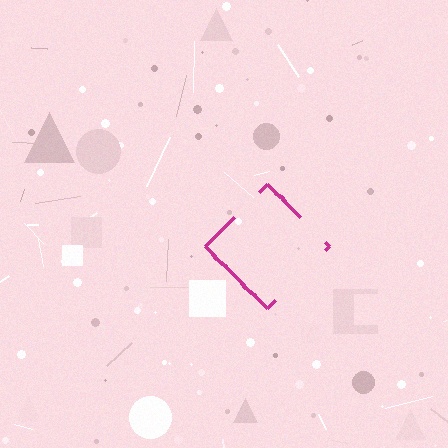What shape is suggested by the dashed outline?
The dashed outline suggests a diamond.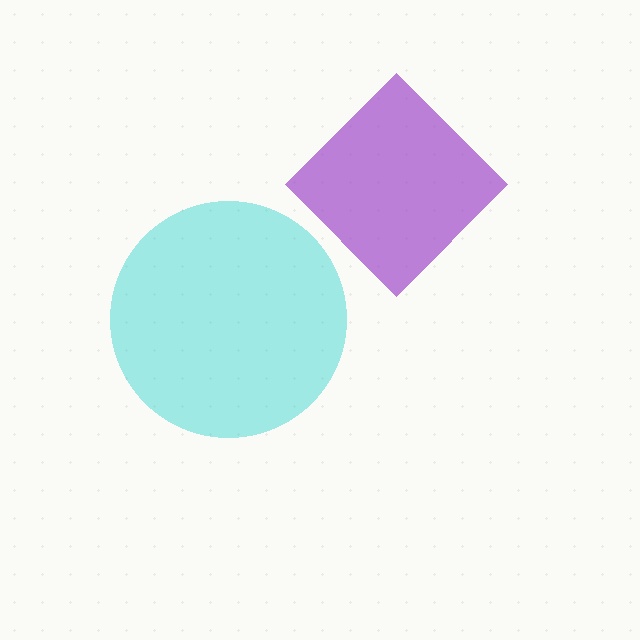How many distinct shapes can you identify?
There are 2 distinct shapes: a purple diamond, a cyan circle.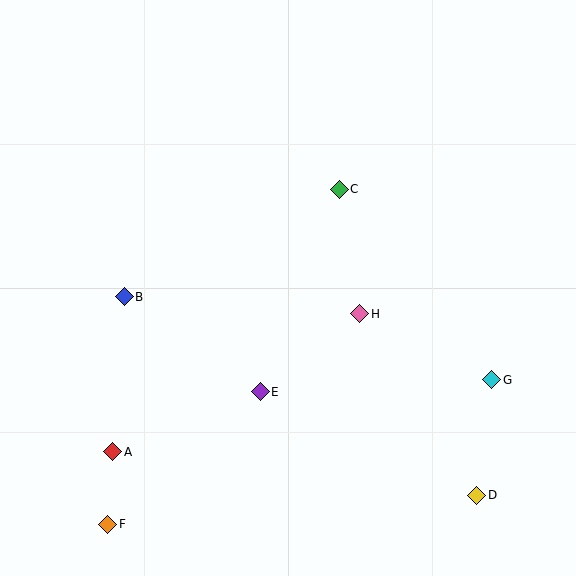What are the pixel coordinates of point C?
Point C is at (339, 189).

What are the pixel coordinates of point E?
Point E is at (260, 392).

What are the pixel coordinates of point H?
Point H is at (360, 314).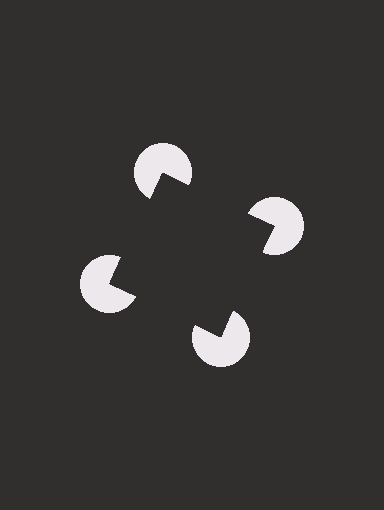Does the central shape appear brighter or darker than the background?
It typically appears slightly darker than the background, even though no actual brightness change is drawn.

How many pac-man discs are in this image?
There are 4 — one at each vertex of the illusory square.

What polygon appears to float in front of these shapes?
An illusory square — its edges are inferred from the aligned wedge cuts in the pac-man discs, not physically drawn.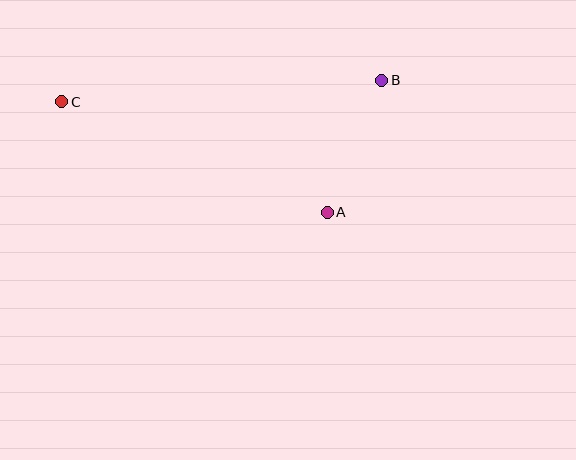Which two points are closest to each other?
Points A and B are closest to each other.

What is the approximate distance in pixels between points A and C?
The distance between A and C is approximately 287 pixels.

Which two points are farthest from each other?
Points B and C are farthest from each other.